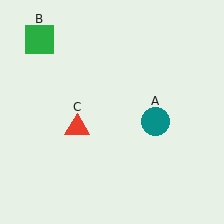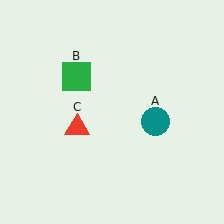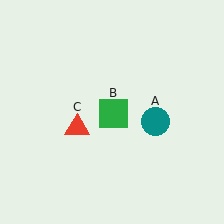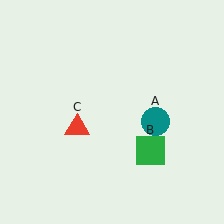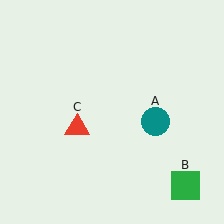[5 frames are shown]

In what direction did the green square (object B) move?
The green square (object B) moved down and to the right.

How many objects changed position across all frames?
1 object changed position: green square (object B).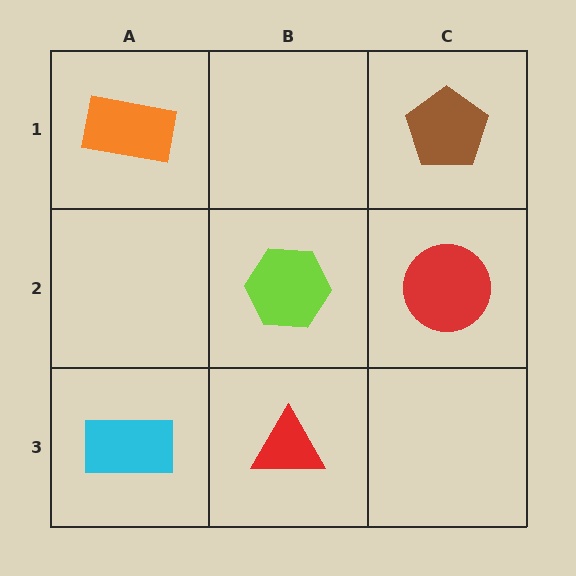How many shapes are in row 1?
2 shapes.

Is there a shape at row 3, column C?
No, that cell is empty.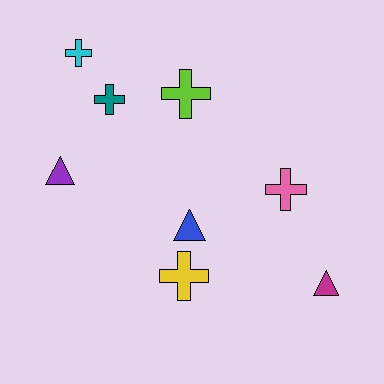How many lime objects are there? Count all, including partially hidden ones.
There is 1 lime object.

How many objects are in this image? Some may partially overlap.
There are 8 objects.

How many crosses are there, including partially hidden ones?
There are 5 crosses.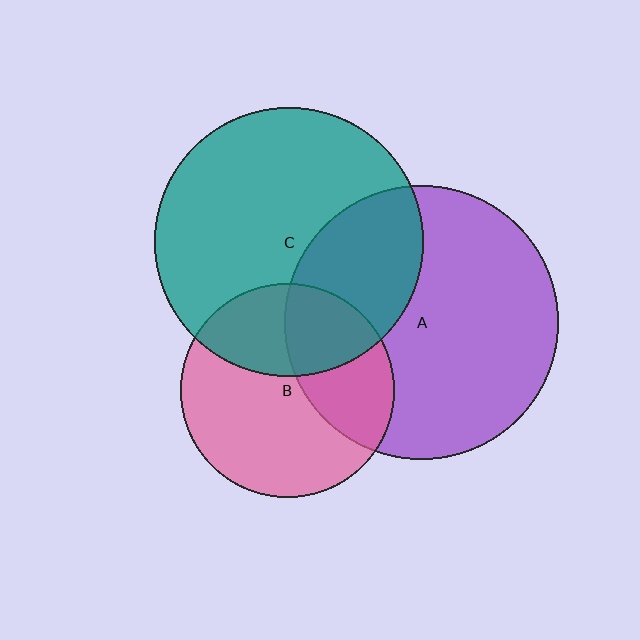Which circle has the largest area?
Circle A (purple).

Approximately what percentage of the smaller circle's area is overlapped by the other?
Approximately 35%.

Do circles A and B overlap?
Yes.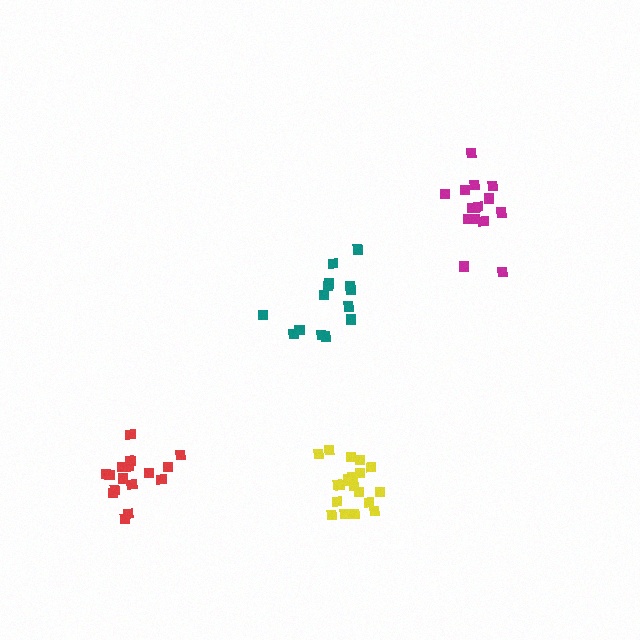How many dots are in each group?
Group 1: 18 dots, Group 2: 14 dots, Group 3: 20 dots, Group 4: 15 dots (67 total).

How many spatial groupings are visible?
There are 4 spatial groupings.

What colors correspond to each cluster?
The clusters are colored: red, teal, yellow, magenta.